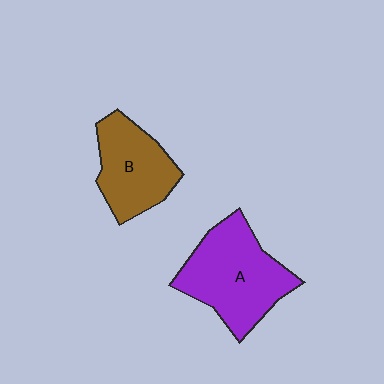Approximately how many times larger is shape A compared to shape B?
Approximately 1.4 times.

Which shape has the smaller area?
Shape B (brown).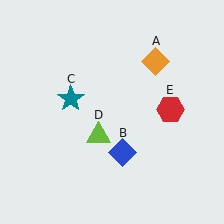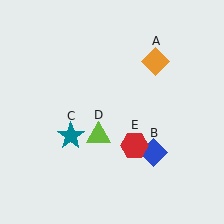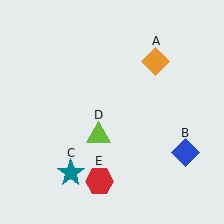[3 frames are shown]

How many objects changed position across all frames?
3 objects changed position: blue diamond (object B), teal star (object C), red hexagon (object E).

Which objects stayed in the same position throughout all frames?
Orange diamond (object A) and lime triangle (object D) remained stationary.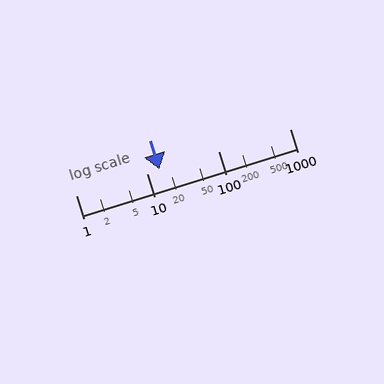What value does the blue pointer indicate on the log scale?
The pointer indicates approximately 15.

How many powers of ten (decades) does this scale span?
The scale spans 3 decades, from 1 to 1000.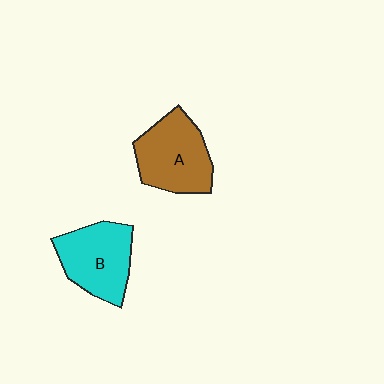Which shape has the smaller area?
Shape B (cyan).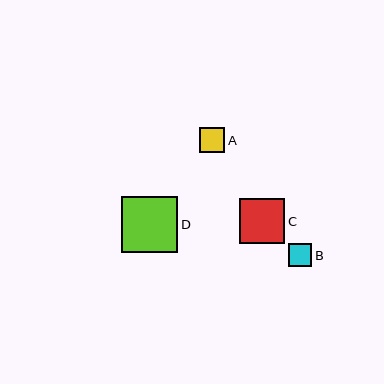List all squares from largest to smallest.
From largest to smallest: D, C, A, B.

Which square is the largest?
Square D is the largest with a size of approximately 56 pixels.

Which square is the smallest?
Square B is the smallest with a size of approximately 23 pixels.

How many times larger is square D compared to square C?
Square D is approximately 1.3 times the size of square C.